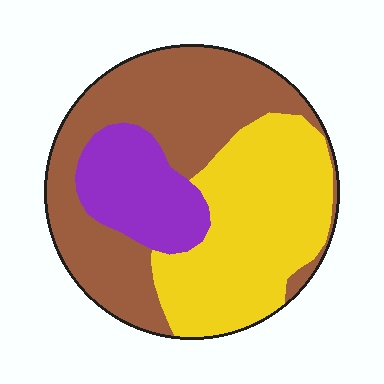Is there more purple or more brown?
Brown.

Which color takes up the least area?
Purple, at roughly 15%.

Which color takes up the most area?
Brown, at roughly 45%.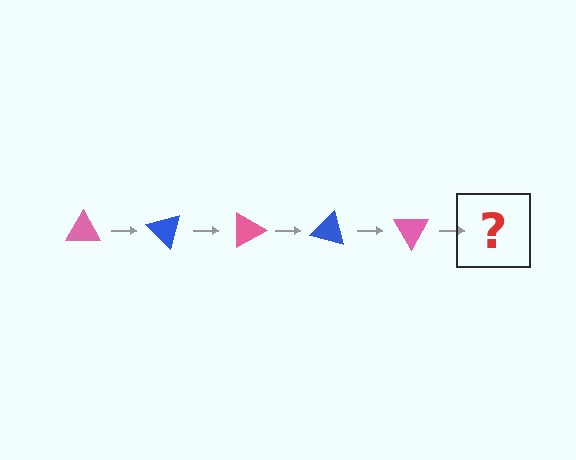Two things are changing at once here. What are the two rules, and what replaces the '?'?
The two rules are that it rotates 45 degrees each step and the color cycles through pink and blue. The '?' should be a blue triangle, rotated 225 degrees from the start.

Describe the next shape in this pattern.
It should be a blue triangle, rotated 225 degrees from the start.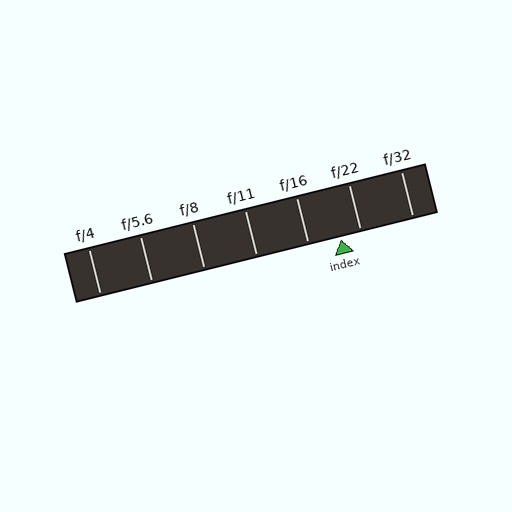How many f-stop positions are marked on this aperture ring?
There are 7 f-stop positions marked.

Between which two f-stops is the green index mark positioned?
The index mark is between f/16 and f/22.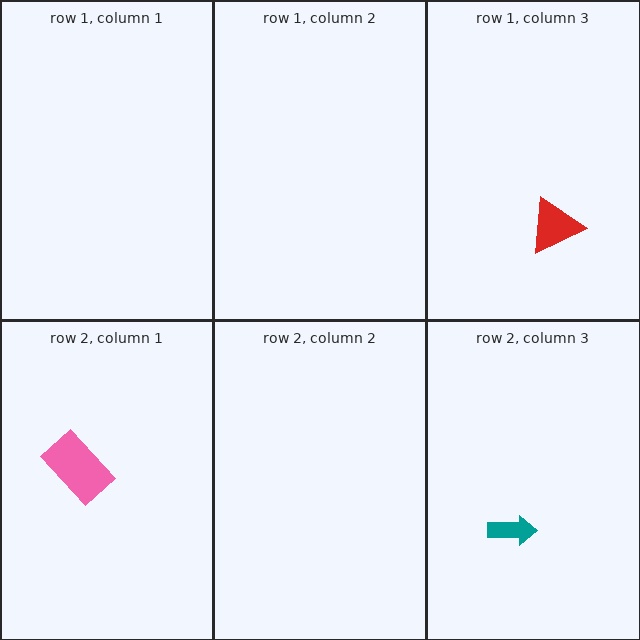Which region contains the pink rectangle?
The row 2, column 1 region.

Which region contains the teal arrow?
The row 2, column 3 region.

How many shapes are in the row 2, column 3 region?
1.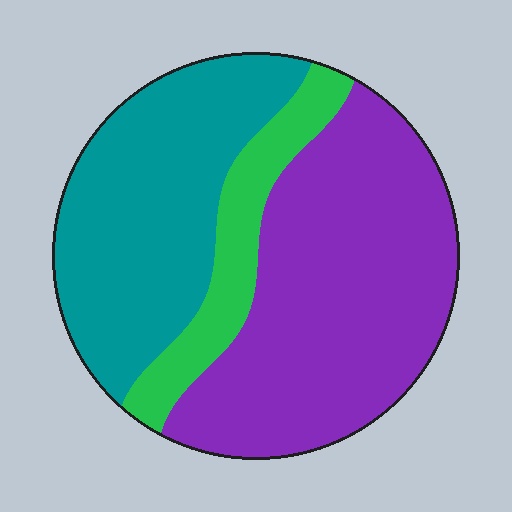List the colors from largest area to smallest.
From largest to smallest: purple, teal, green.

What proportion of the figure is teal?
Teal covers about 35% of the figure.